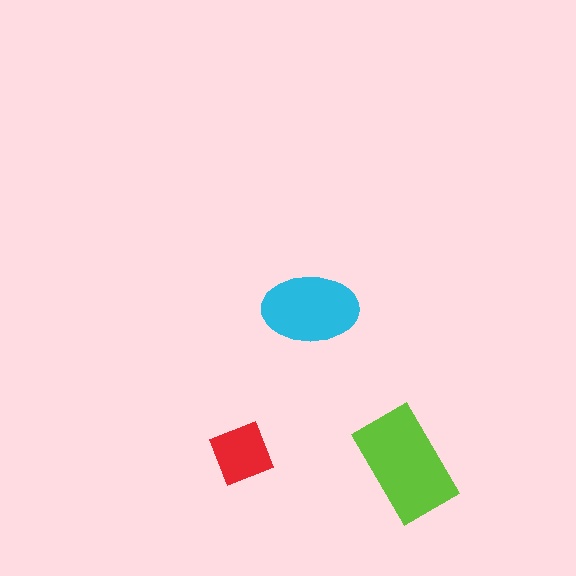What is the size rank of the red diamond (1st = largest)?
3rd.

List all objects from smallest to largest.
The red diamond, the cyan ellipse, the lime rectangle.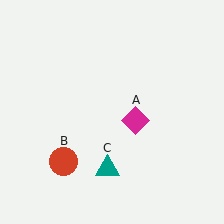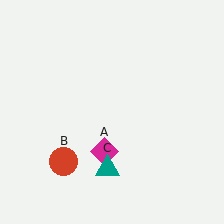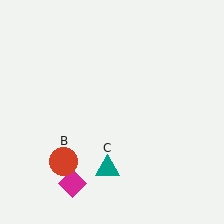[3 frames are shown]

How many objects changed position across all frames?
1 object changed position: magenta diamond (object A).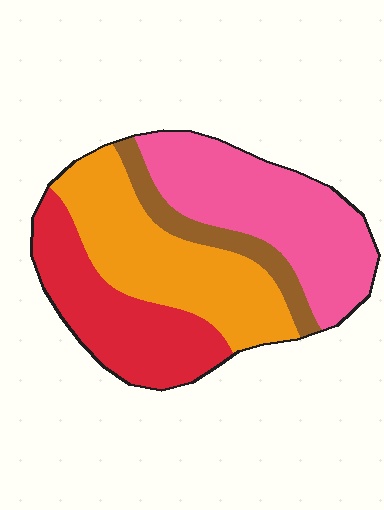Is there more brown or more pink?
Pink.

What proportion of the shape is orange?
Orange takes up about one third (1/3) of the shape.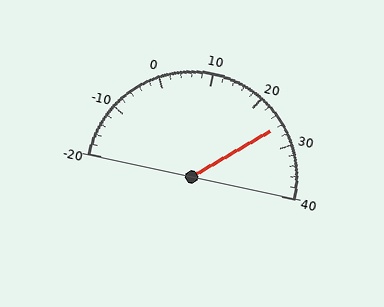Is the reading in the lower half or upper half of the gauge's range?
The reading is in the upper half of the range (-20 to 40).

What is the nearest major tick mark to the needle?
The nearest major tick mark is 30.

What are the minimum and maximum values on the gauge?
The gauge ranges from -20 to 40.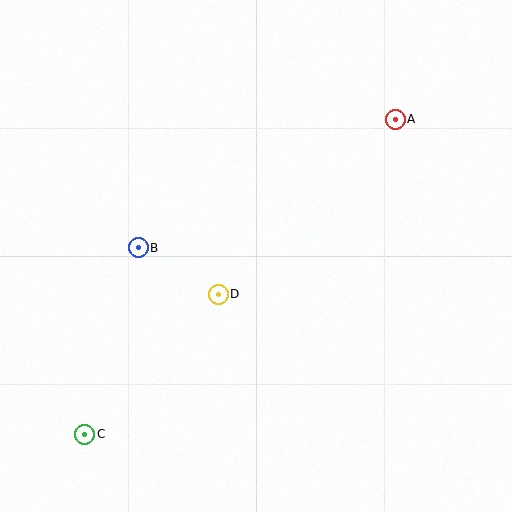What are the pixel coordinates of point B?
Point B is at (138, 248).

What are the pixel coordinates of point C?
Point C is at (85, 434).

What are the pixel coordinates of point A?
Point A is at (395, 119).